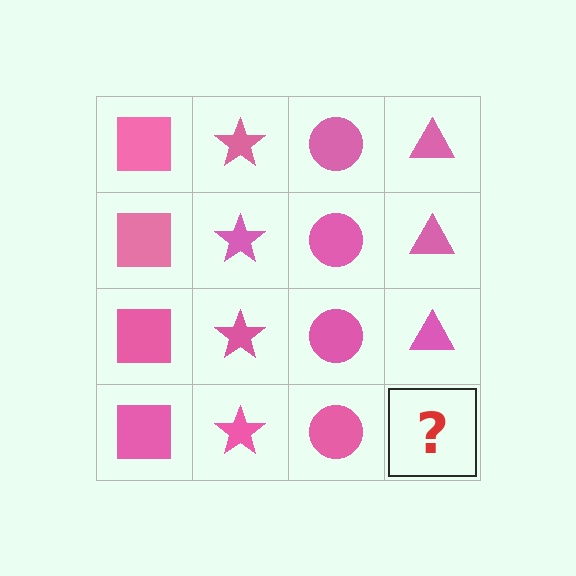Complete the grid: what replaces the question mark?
The question mark should be replaced with a pink triangle.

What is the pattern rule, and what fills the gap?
The rule is that each column has a consistent shape. The gap should be filled with a pink triangle.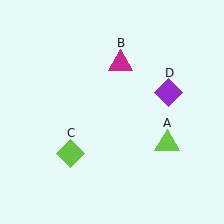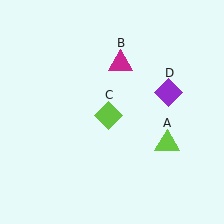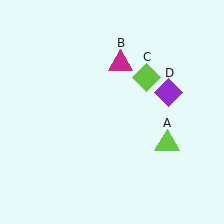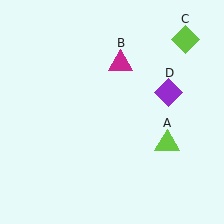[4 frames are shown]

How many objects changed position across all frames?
1 object changed position: lime diamond (object C).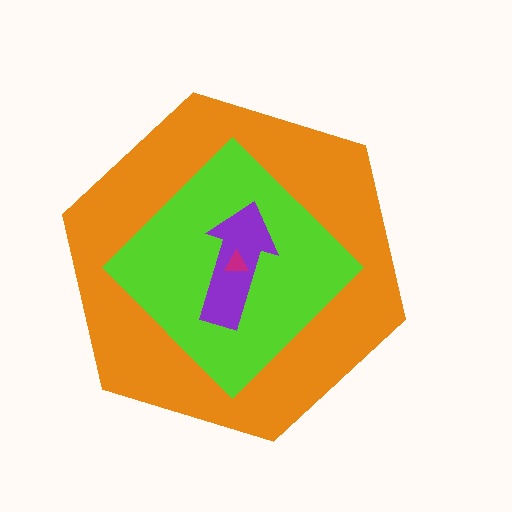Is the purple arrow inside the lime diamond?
Yes.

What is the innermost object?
The magenta triangle.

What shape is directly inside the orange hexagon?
The lime diamond.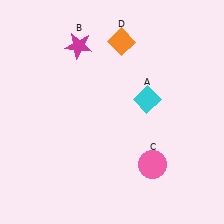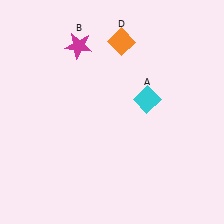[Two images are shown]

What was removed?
The pink circle (C) was removed in Image 2.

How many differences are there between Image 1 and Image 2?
There is 1 difference between the two images.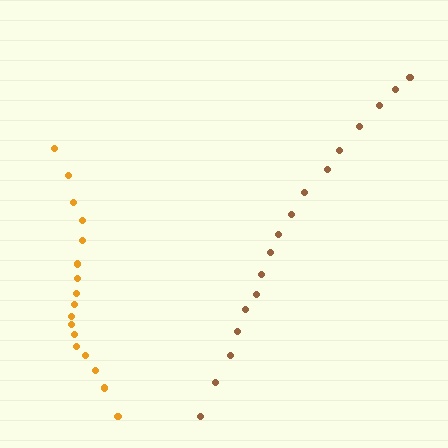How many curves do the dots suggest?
There are 2 distinct paths.